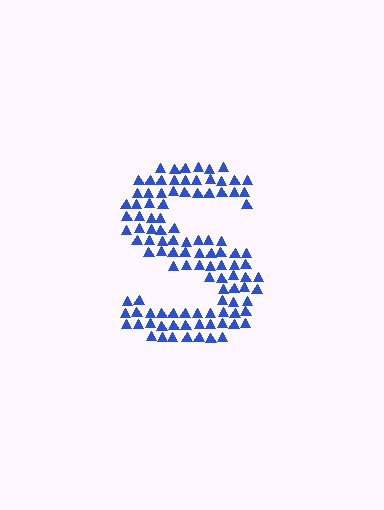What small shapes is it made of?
It is made of small triangles.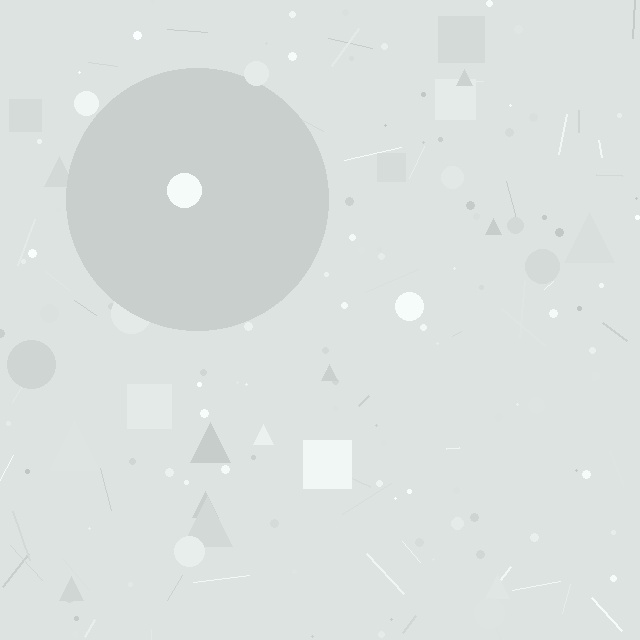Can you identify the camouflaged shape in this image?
The camouflaged shape is a circle.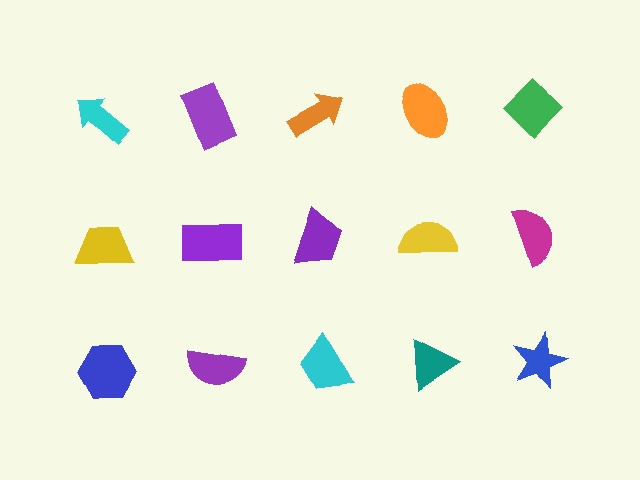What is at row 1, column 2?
A purple rectangle.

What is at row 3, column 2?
A purple semicircle.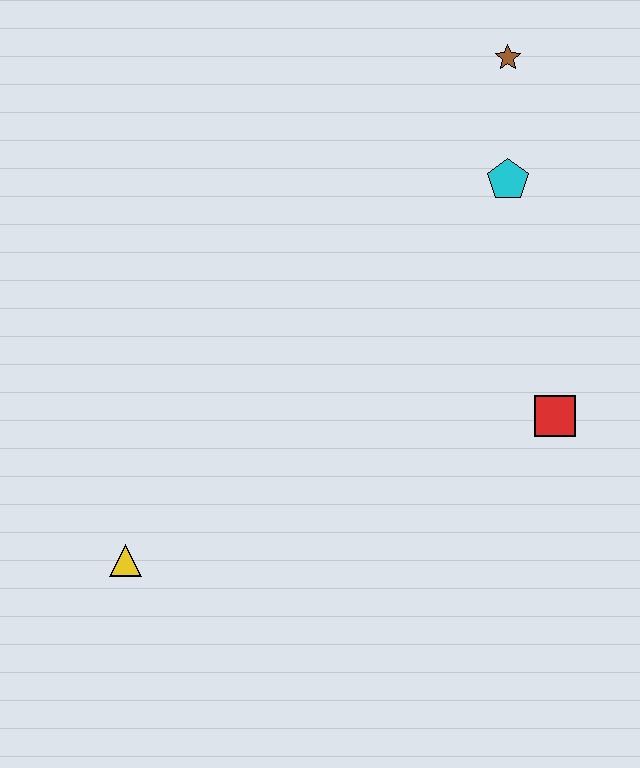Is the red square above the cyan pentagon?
No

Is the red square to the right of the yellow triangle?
Yes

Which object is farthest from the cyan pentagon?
The yellow triangle is farthest from the cyan pentagon.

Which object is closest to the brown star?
The cyan pentagon is closest to the brown star.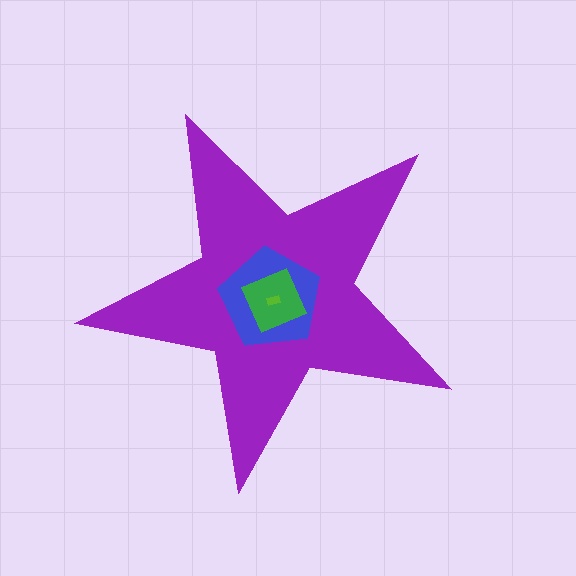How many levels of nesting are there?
4.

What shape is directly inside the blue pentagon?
The green square.